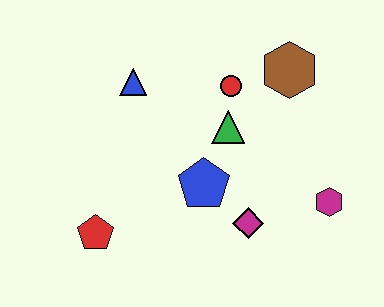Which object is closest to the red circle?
The green triangle is closest to the red circle.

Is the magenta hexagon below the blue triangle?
Yes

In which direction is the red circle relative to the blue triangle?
The red circle is to the right of the blue triangle.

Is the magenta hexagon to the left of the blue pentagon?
No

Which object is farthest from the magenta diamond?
The blue triangle is farthest from the magenta diamond.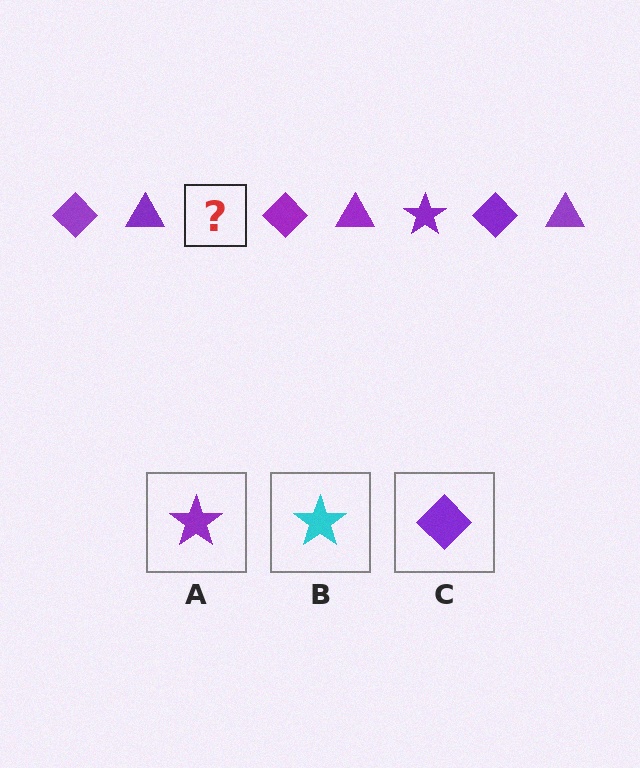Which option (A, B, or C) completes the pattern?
A.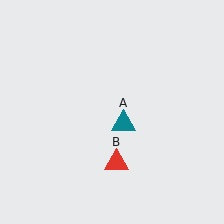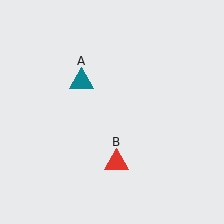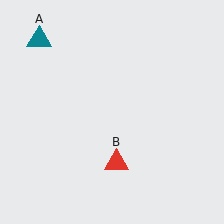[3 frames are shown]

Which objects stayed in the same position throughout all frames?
Red triangle (object B) remained stationary.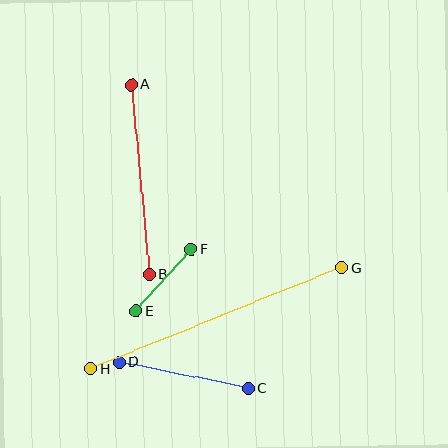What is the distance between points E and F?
The distance is approximately 83 pixels.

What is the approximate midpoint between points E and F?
The midpoint is at approximately (164, 280) pixels.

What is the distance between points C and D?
The distance is approximately 131 pixels.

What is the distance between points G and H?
The distance is approximately 270 pixels.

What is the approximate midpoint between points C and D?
The midpoint is at approximately (184, 375) pixels.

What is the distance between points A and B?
The distance is approximately 191 pixels.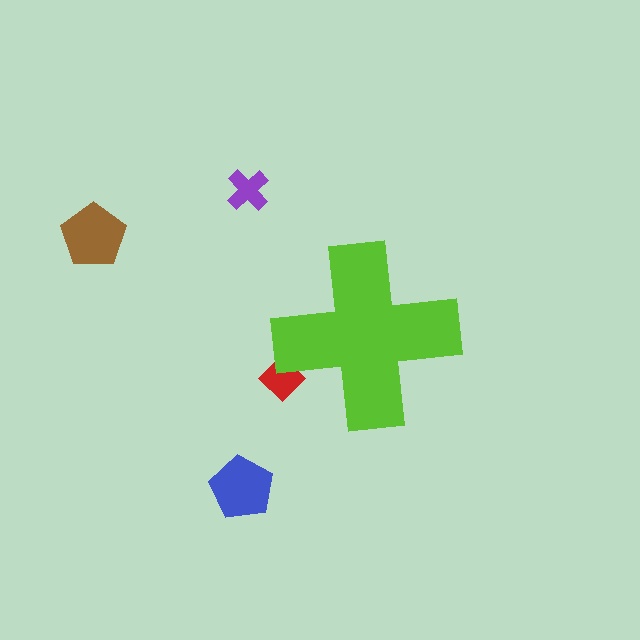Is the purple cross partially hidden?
No, the purple cross is fully visible.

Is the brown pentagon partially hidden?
No, the brown pentagon is fully visible.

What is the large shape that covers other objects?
A lime cross.